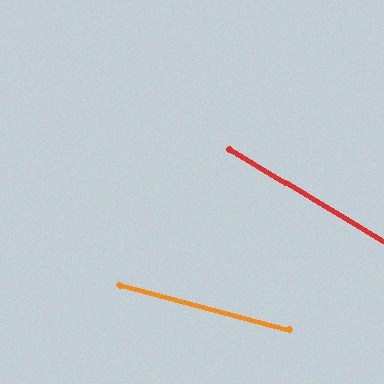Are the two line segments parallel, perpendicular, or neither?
Neither parallel nor perpendicular — they differ by about 16°.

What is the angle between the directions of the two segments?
Approximately 16 degrees.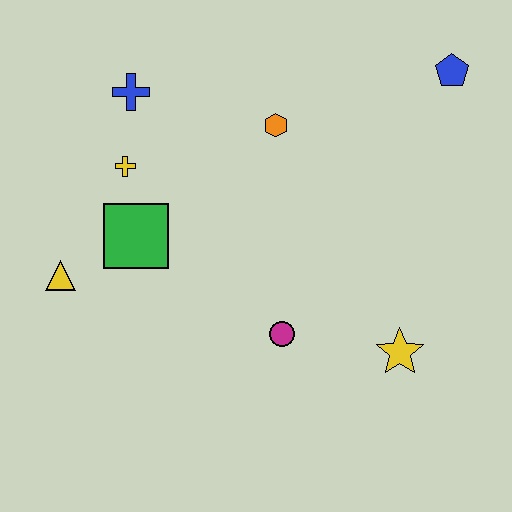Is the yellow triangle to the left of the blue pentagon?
Yes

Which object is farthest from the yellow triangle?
The blue pentagon is farthest from the yellow triangle.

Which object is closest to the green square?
The yellow cross is closest to the green square.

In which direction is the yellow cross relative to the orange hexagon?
The yellow cross is to the left of the orange hexagon.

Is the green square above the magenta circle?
Yes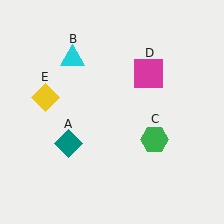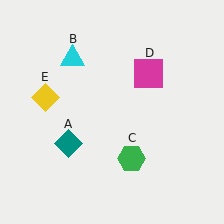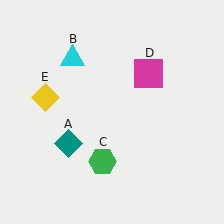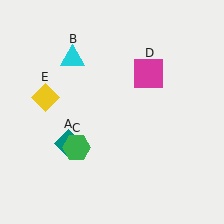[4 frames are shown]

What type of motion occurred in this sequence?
The green hexagon (object C) rotated clockwise around the center of the scene.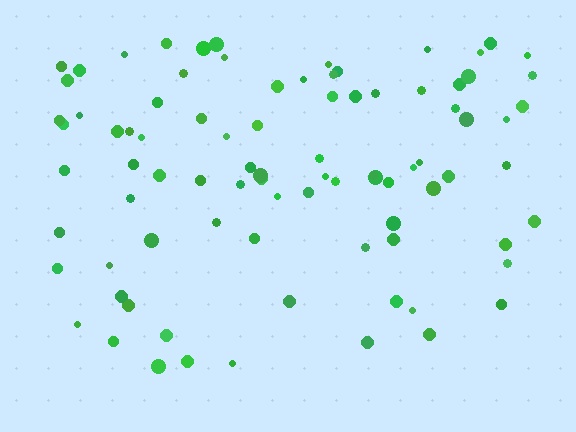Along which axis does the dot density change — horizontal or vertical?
Vertical.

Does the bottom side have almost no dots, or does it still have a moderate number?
Still a moderate number, just noticeably fewer than the top.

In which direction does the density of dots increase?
From bottom to top, with the top side densest.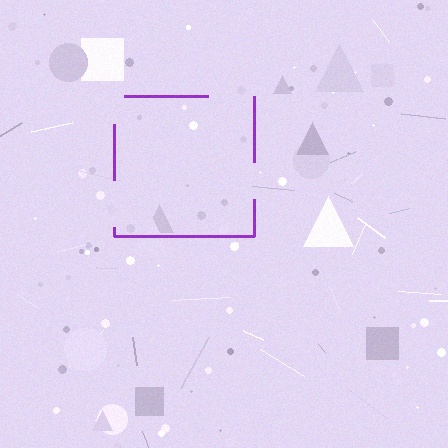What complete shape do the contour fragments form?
The contour fragments form a square.